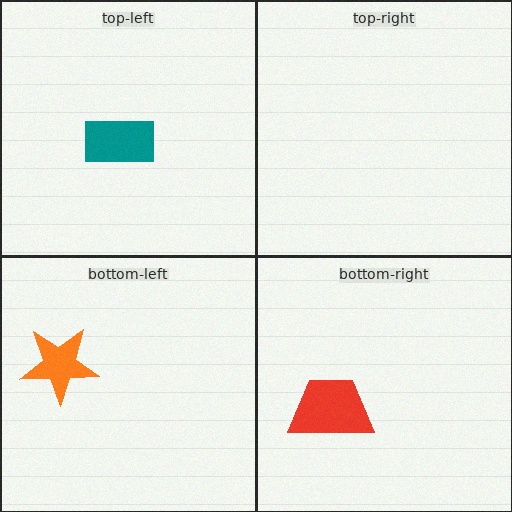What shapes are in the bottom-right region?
The red trapezoid.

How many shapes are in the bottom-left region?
1.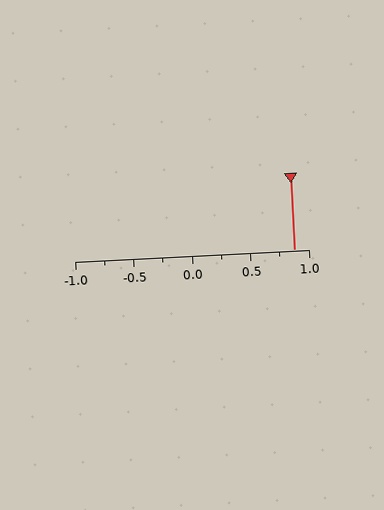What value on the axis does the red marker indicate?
The marker indicates approximately 0.88.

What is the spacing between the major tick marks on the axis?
The major ticks are spaced 0.5 apart.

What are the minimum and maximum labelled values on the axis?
The axis runs from -1.0 to 1.0.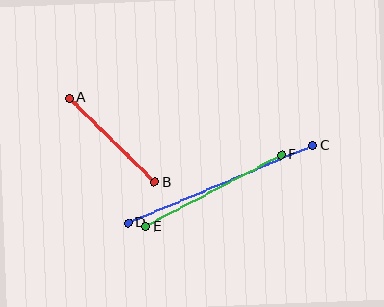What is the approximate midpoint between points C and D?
The midpoint is at approximately (220, 184) pixels.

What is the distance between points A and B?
The distance is approximately 120 pixels.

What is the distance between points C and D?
The distance is approximately 200 pixels.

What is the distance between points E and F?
The distance is approximately 154 pixels.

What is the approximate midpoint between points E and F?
The midpoint is at approximately (214, 191) pixels.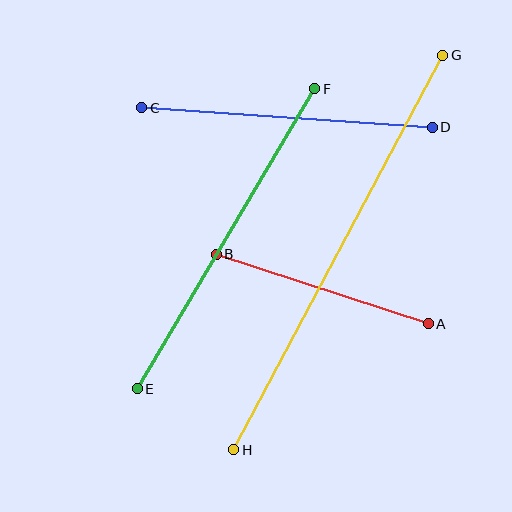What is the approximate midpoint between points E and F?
The midpoint is at approximately (226, 239) pixels.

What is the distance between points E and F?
The distance is approximately 348 pixels.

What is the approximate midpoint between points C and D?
The midpoint is at approximately (287, 118) pixels.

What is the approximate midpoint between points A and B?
The midpoint is at approximately (322, 289) pixels.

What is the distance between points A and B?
The distance is approximately 223 pixels.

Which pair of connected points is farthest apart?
Points G and H are farthest apart.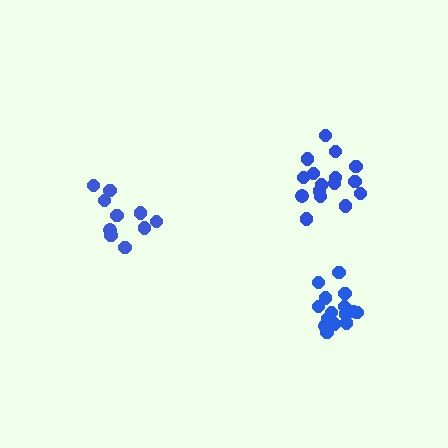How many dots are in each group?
Group 1: 16 dots, Group 2: 10 dots, Group 3: 15 dots (41 total).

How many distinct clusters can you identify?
There are 3 distinct clusters.